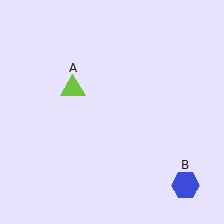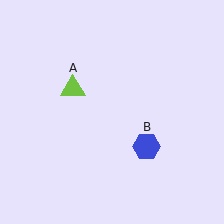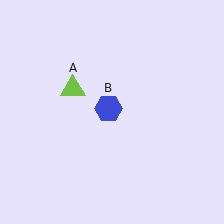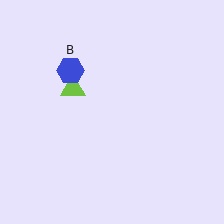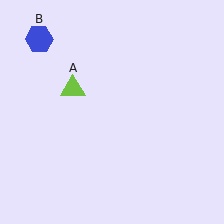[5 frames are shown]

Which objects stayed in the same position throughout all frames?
Lime triangle (object A) remained stationary.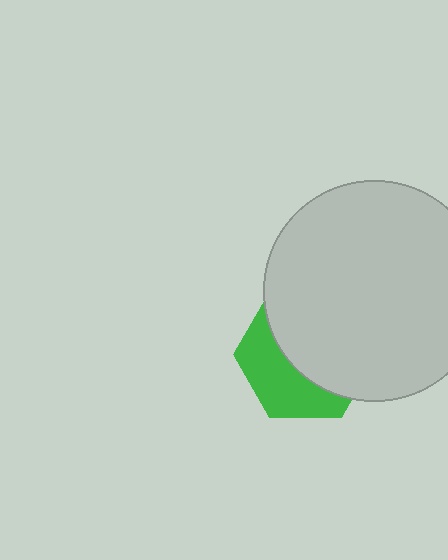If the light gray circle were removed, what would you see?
You would see the complete green hexagon.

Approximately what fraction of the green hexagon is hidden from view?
Roughly 60% of the green hexagon is hidden behind the light gray circle.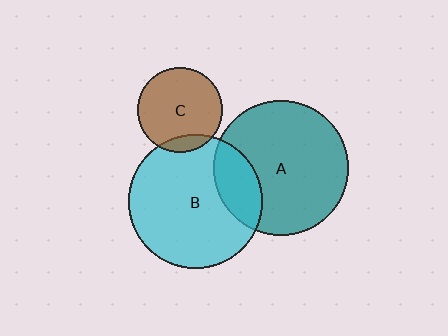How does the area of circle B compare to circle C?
Approximately 2.5 times.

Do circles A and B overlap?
Yes.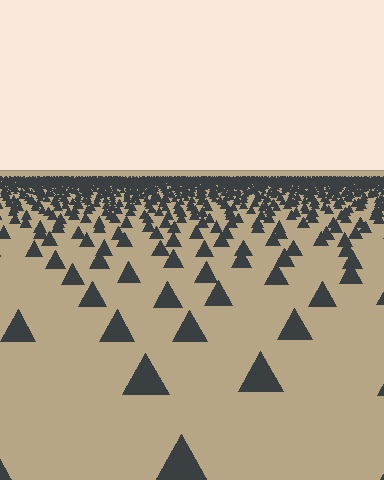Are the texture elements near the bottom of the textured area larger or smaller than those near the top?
Larger. Near the bottom, elements are closer to the viewer and appear at a bigger on-screen size.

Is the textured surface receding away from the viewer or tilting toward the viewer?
The surface is receding away from the viewer. Texture elements get smaller and denser toward the top.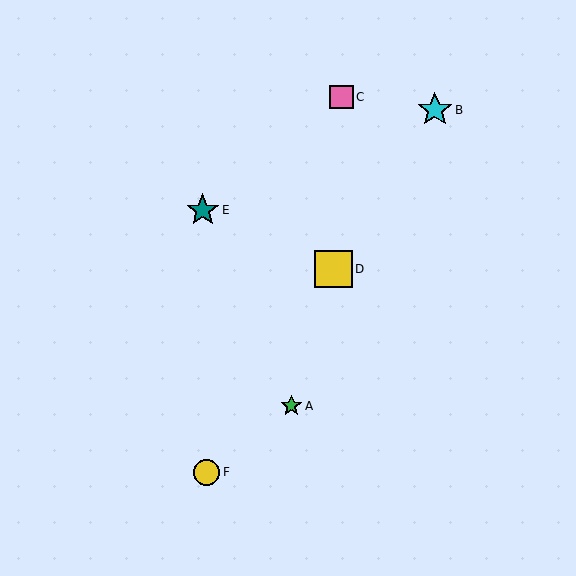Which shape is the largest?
The yellow square (labeled D) is the largest.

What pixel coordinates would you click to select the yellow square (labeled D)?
Click at (334, 269) to select the yellow square D.